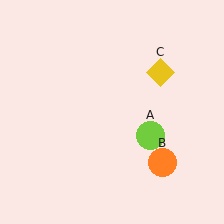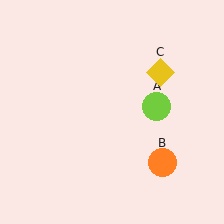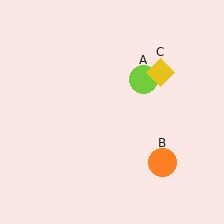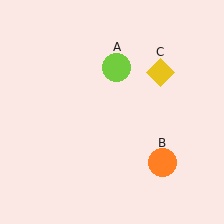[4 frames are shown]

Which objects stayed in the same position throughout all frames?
Orange circle (object B) and yellow diamond (object C) remained stationary.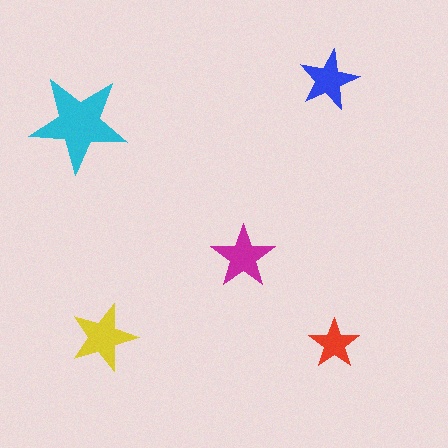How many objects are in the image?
There are 5 objects in the image.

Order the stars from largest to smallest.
the cyan one, the yellow one, the magenta one, the blue one, the red one.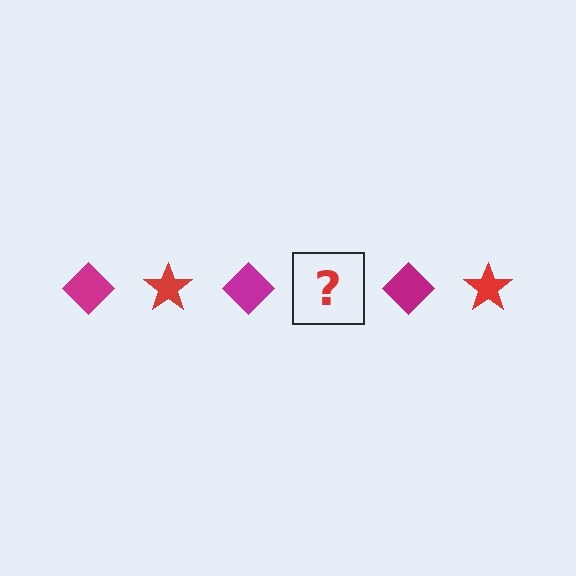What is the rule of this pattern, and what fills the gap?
The rule is that the pattern alternates between magenta diamond and red star. The gap should be filled with a red star.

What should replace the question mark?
The question mark should be replaced with a red star.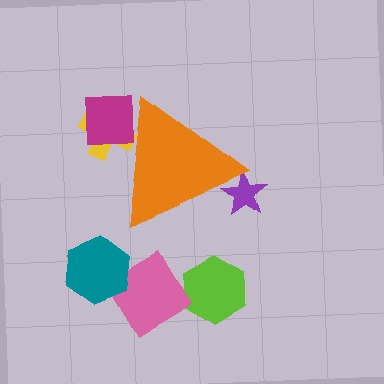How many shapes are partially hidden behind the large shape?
3 shapes are partially hidden.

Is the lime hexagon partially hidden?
No, the lime hexagon is fully visible.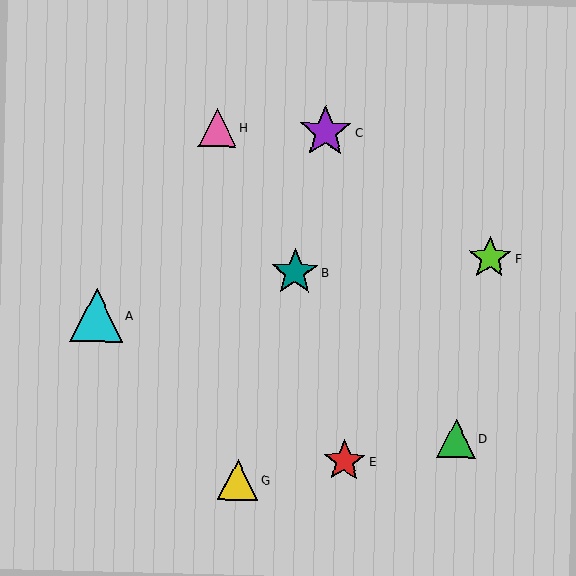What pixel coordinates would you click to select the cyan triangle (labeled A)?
Click at (96, 315) to select the cyan triangle A.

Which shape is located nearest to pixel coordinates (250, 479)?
The yellow triangle (labeled G) at (238, 480) is nearest to that location.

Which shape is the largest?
The purple star (labeled C) is the largest.